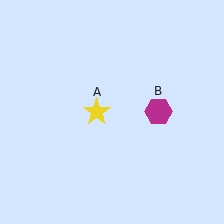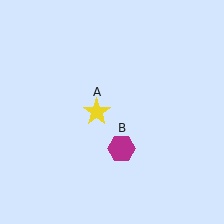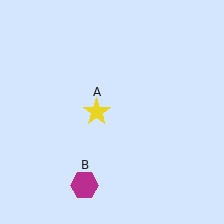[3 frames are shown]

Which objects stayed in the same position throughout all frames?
Yellow star (object A) remained stationary.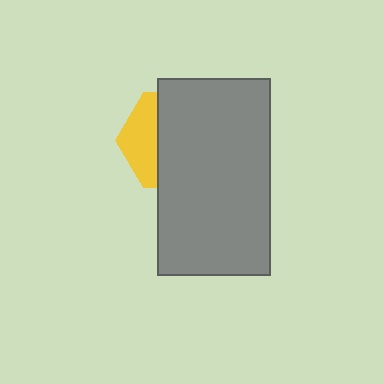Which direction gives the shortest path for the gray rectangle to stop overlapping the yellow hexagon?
Moving right gives the shortest separation.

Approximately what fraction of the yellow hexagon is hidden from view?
Roughly 66% of the yellow hexagon is hidden behind the gray rectangle.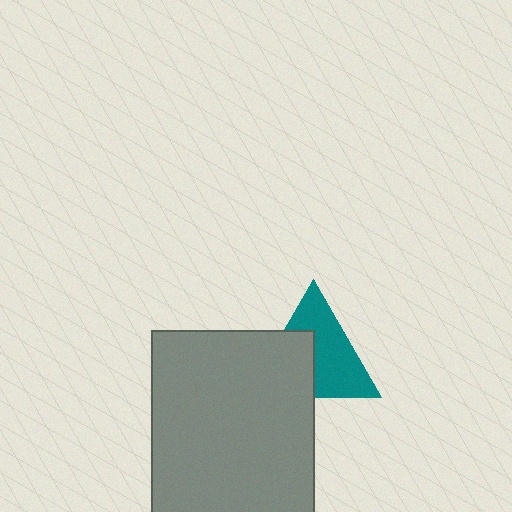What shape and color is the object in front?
The object in front is a gray rectangle.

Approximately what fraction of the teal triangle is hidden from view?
Roughly 43% of the teal triangle is hidden behind the gray rectangle.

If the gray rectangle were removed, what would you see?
You would see the complete teal triangle.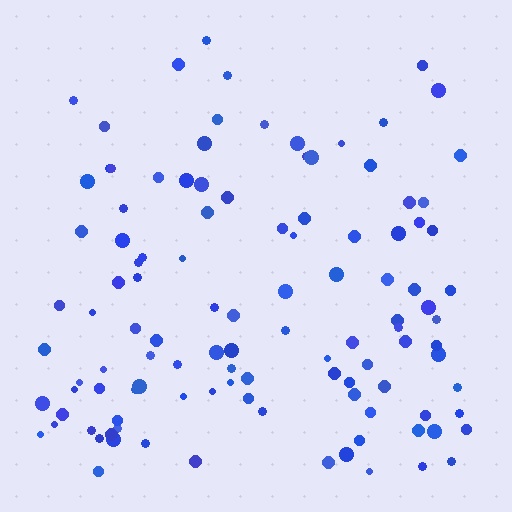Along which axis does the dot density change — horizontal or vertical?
Vertical.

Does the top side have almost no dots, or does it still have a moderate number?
Still a moderate number, just noticeably fewer than the bottom.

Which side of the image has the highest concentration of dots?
The bottom.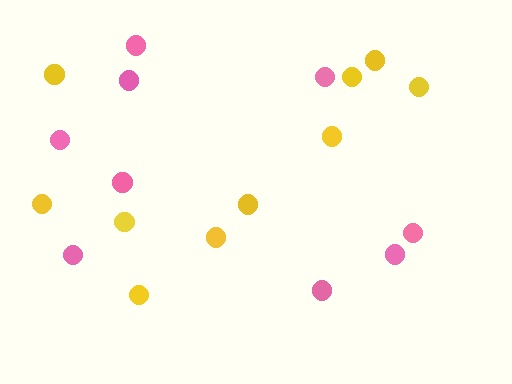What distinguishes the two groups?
There are 2 groups: one group of pink circles (9) and one group of yellow circles (10).